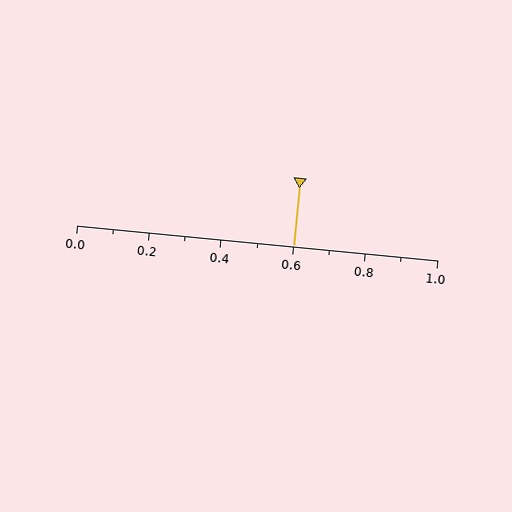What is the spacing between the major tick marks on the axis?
The major ticks are spaced 0.2 apart.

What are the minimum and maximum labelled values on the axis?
The axis runs from 0.0 to 1.0.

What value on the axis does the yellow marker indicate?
The marker indicates approximately 0.6.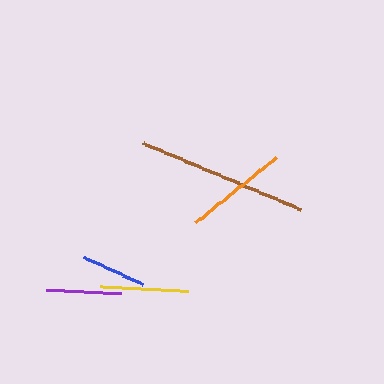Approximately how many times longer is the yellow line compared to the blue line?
The yellow line is approximately 1.4 times the length of the blue line.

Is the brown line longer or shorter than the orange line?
The brown line is longer than the orange line.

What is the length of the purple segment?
The purple segment is approximately 75 pixels long.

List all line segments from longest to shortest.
From longest to shortest: brown, orange, yellow, purple, blue.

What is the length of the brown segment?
The brown segment is approximately 170 pixels long.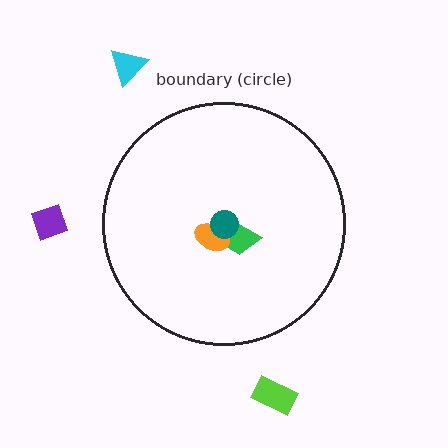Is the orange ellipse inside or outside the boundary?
Inside.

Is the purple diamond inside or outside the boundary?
Outside.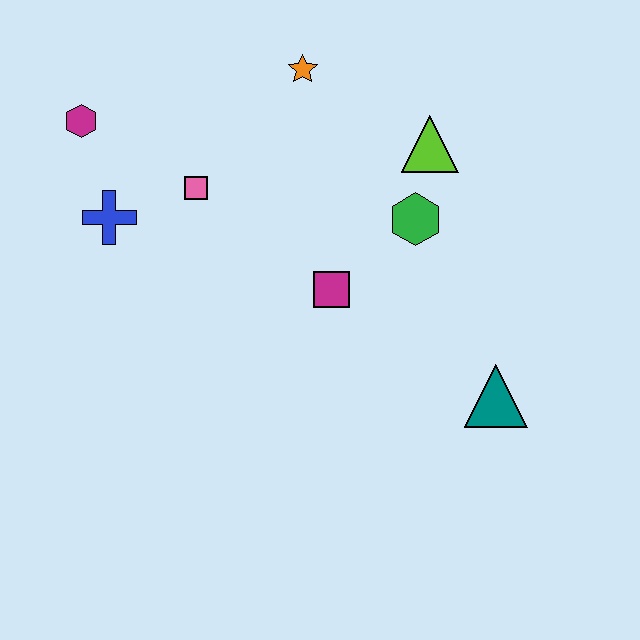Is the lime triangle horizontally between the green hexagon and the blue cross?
No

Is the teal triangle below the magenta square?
Yes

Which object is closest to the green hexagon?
The lime triangle is closest to the green hexagon.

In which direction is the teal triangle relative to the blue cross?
The teal triangle is to the right of the blue cross.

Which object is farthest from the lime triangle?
The magenta hexagon is farthest from the lime triangle.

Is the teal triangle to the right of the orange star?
Yes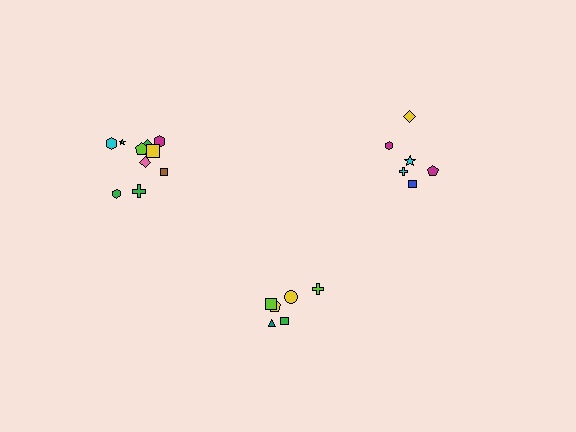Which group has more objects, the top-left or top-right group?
The top-left group.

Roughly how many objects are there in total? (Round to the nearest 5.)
Roughly 20 objects in total.